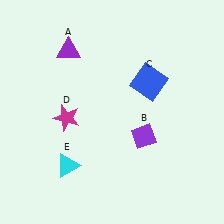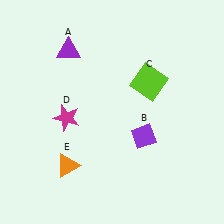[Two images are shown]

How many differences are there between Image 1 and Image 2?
There are 2 differences between the two images.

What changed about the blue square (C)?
In Image 1, C is blue. In Image 2, it changed to lime.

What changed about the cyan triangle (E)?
In Image 1, E is cyan. In Image 2, it changed to orange.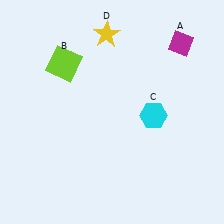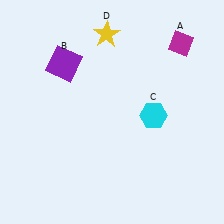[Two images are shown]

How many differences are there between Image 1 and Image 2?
There is 1 difference between the two images.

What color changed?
The square (B) changed from lime in Image 1 to purple in Image 2.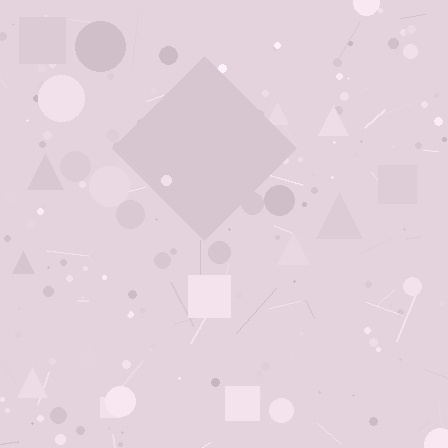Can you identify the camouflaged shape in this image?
The camouflaged shape is a diamond.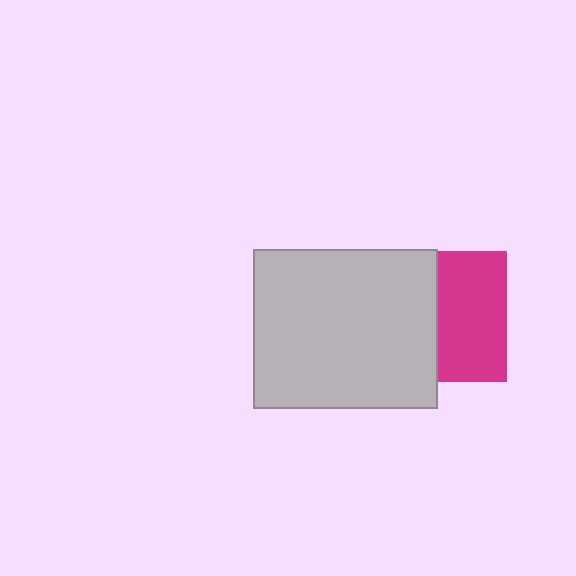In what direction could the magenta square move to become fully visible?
The magenta square could move right. That would shift it out from behind the light gray rectangle entirely.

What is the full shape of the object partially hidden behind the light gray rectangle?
The partially hidden object is a magenta square.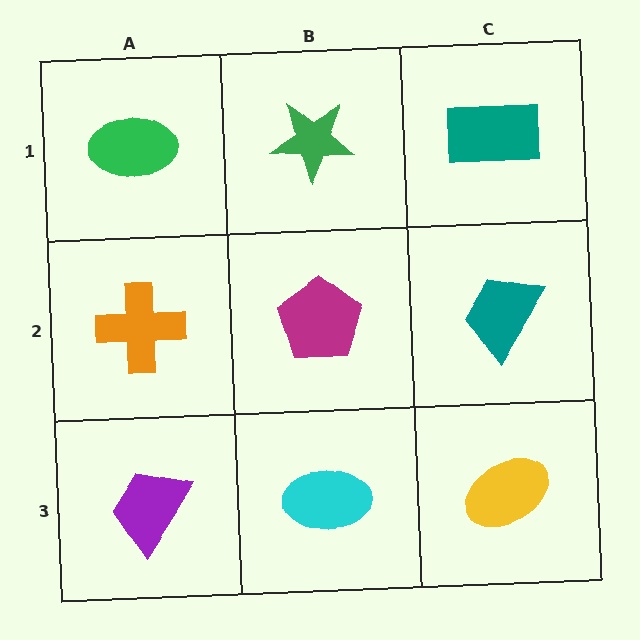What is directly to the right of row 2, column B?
A teal trapezoid.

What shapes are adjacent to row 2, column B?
A green star (row 1, column B), a cyan ellipse (row 3, column B), an orange cross (row 2, column A), a teal trapezoid (row 2, column C).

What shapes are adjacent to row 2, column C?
A teal rectangle (row 1, column C), a yellow ellipse (row 3, column C), a magenta pentagon (row 2, column B).